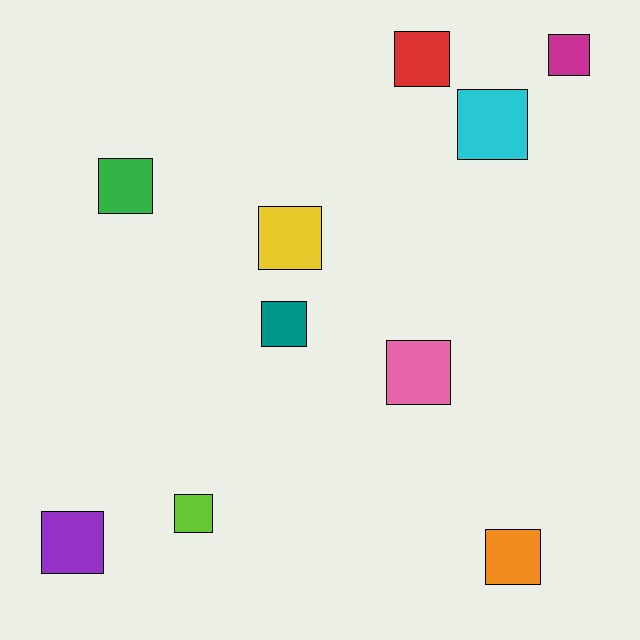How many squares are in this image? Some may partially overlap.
There are 10 squares.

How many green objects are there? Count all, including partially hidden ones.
There is 1 green object.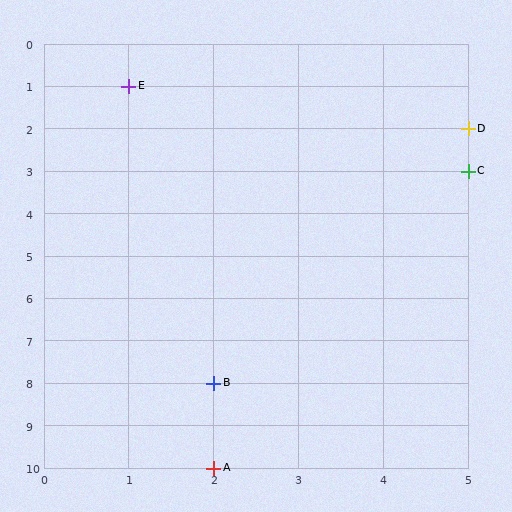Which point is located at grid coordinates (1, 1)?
Point E is at (1, 1).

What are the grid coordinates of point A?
Point A is at grid coordinates (2, 10).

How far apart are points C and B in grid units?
Points C and B are 3 columns and 5 rows apart (about 5.8 grid units diagonally).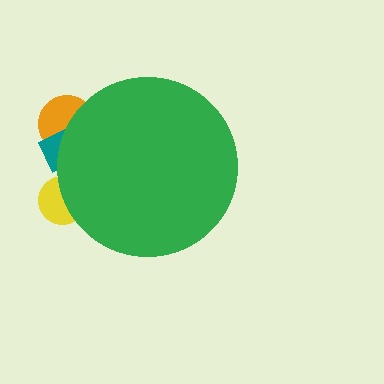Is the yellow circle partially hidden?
Yes, the yellow circle is partially hidden behind the green circle.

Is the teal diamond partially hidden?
Yes, the teal diamond is partially hidden behind the green circle.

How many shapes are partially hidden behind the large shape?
3 shapes are partially hidden.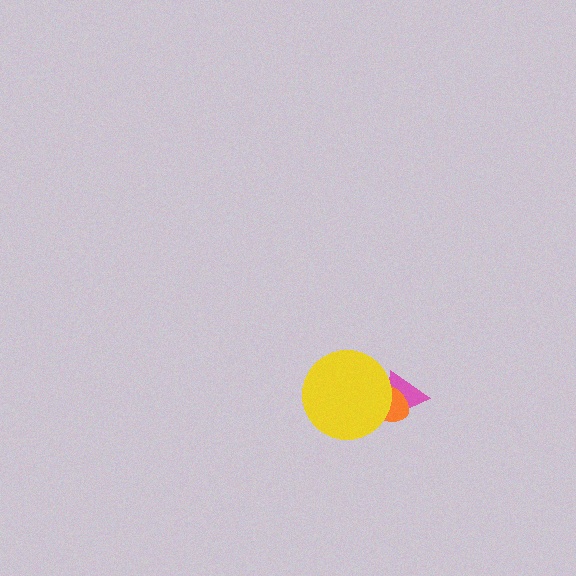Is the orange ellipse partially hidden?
Yes, it is partially covered by another shape.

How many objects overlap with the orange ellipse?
2 objects overlap with the orange ellipse.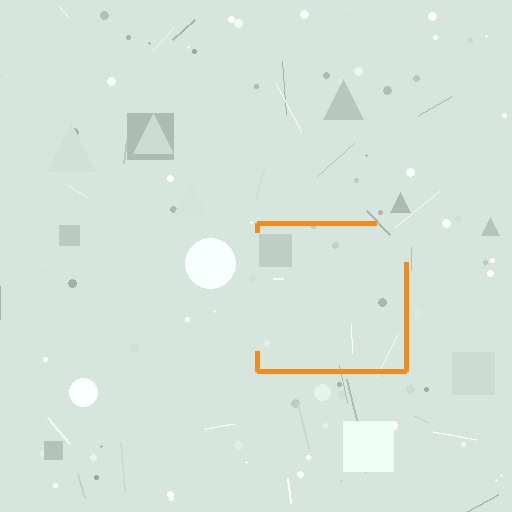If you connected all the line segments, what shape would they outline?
They would outline a square.